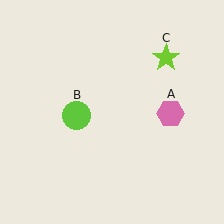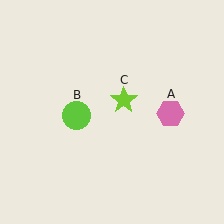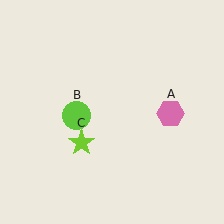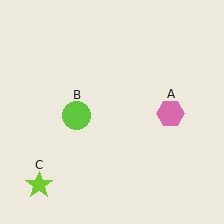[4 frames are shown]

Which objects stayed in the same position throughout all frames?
Pink hexagon (object A) and lime circle (object B) remained stationary.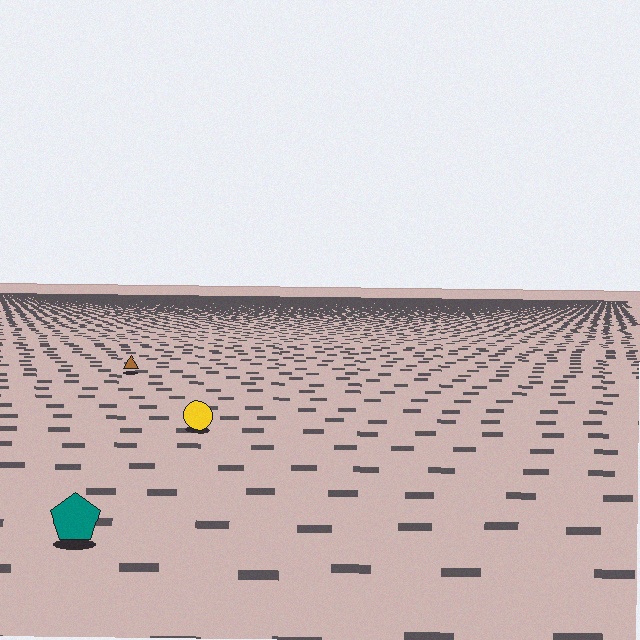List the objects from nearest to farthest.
From nearest to farthest: the teal pentagon, the yellow circle, the brown triangle.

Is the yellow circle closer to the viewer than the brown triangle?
Yes. The yellow circle is closer — you can tell from the texture gradient: the ground texture is coarser near it.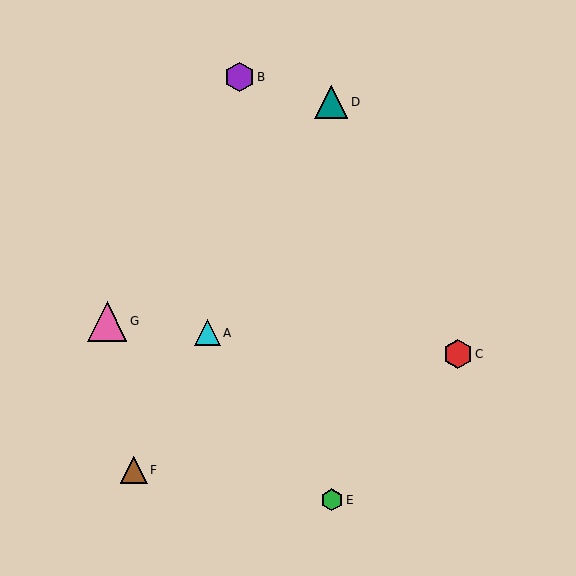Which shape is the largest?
The pink triangle (labeled G) is the largest.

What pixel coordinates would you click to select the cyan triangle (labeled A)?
Click at (207, 333) to select the cyan triangle A.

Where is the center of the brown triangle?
The center of the brown triangle is at (134, 470).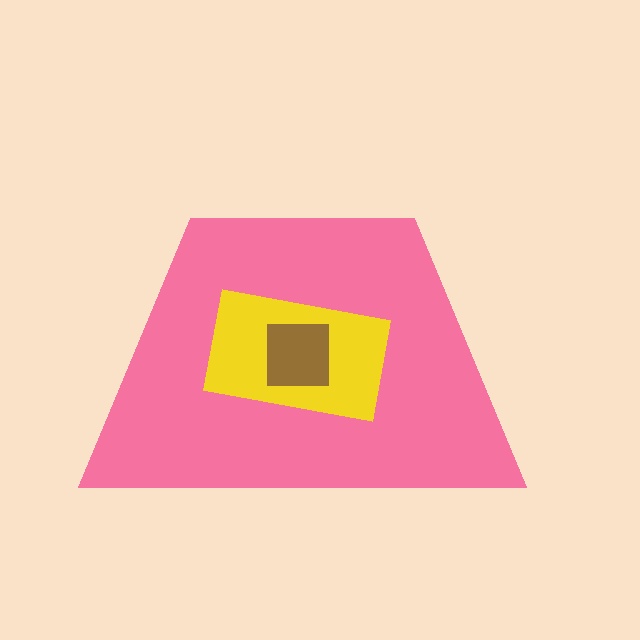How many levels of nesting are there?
3.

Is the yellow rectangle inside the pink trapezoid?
Yes.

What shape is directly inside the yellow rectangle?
The brown square.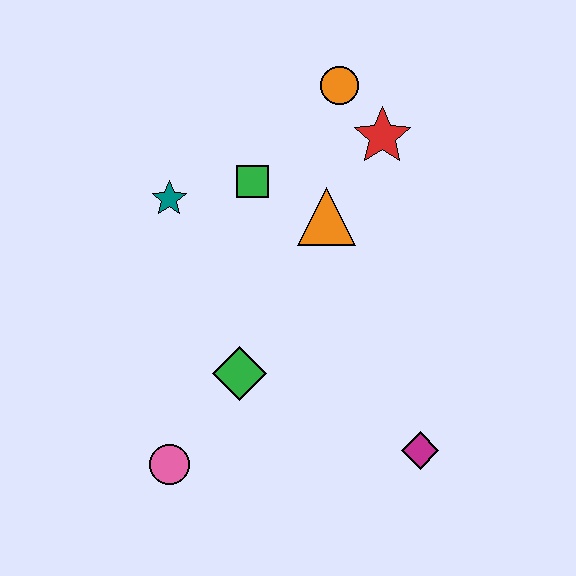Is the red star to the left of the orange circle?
No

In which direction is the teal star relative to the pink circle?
The teal star is above the pink circle.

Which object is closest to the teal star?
The green square is closest to the teal star.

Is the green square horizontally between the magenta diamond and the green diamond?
Yes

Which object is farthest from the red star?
The pink circle is farthest from the red star.